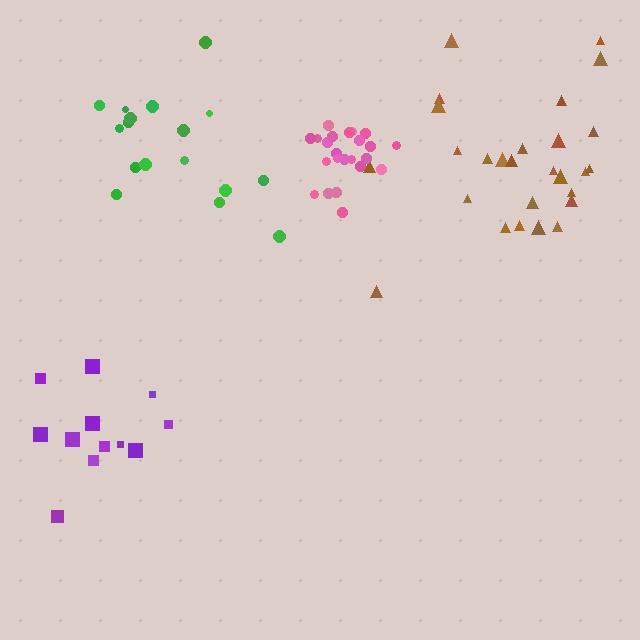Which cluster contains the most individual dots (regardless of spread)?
Brown (27).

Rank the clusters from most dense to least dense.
pink, green, brown, purple.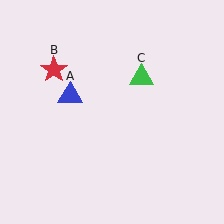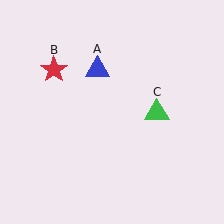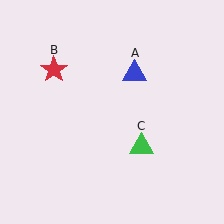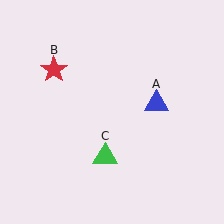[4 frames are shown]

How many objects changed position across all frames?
2 objects changed position: blue triangle (object A), green triangle (object C).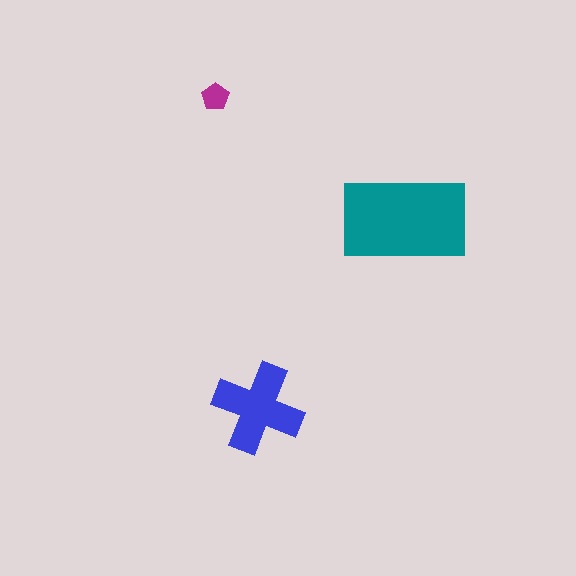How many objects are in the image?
There are 3 objects in the image.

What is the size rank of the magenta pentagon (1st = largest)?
3rd.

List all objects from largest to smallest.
The teal rectangle, the blue cross, the magenta pentagon.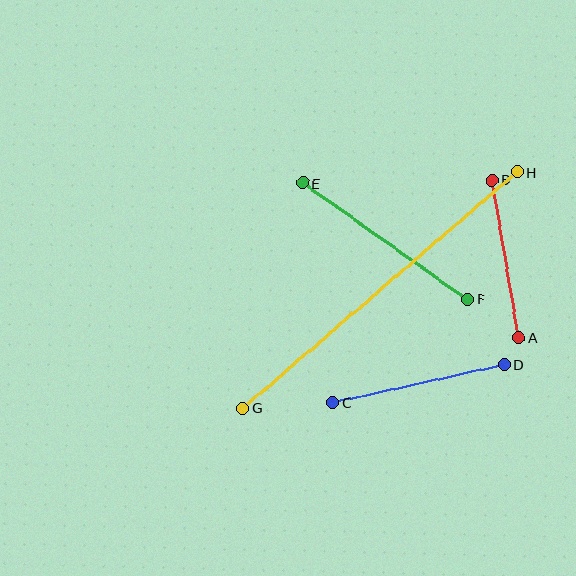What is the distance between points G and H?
The distance is approximately 362 pixels.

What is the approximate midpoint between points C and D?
The midpoint is at approximately (419, 384) pixels.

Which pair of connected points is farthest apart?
Points G and H are farthest apart.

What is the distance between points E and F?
The distance is approximately 202 pixels.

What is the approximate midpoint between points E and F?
The midpoint is at approximately (385, 241) pixels.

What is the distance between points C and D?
The distance is approximately 175 pixels.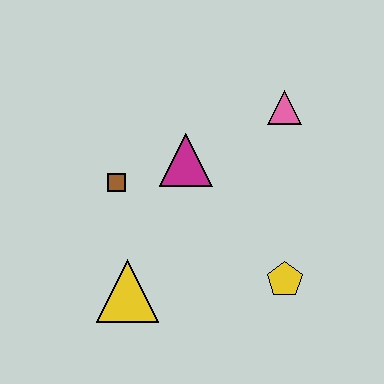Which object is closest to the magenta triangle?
The brown square is closest to the magenta triangle.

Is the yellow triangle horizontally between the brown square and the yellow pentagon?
Yes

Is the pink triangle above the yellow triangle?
Yes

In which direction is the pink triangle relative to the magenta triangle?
The pink triangle is to the right of the magenta triangle.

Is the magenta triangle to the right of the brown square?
Yes